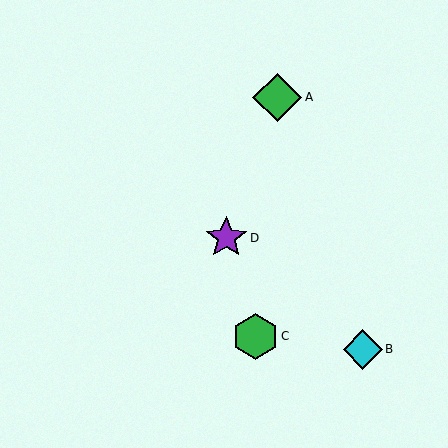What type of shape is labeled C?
Shape C is a green hexagon.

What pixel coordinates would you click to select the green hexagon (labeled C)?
Click at (256, 336) to select the green hexagon C.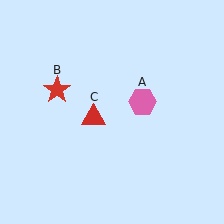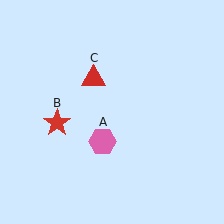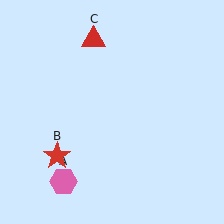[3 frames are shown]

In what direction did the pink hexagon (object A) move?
The pink hexagon (object A) moved down and to the left.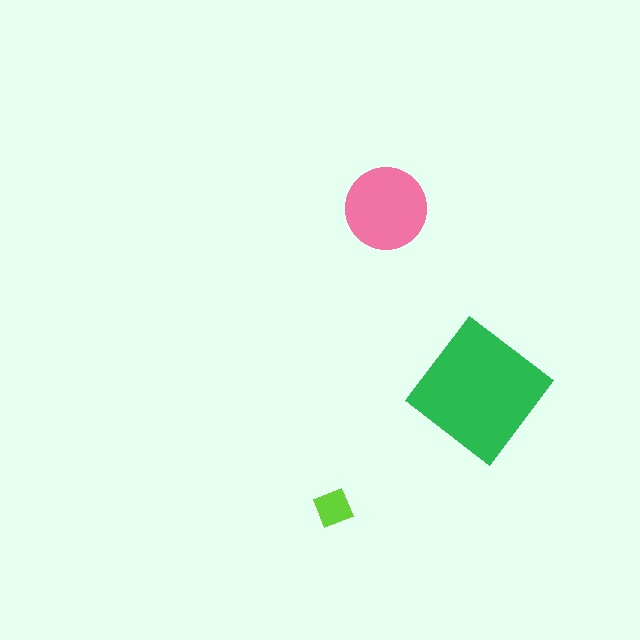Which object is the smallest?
The lime diamond.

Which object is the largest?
The green diamond.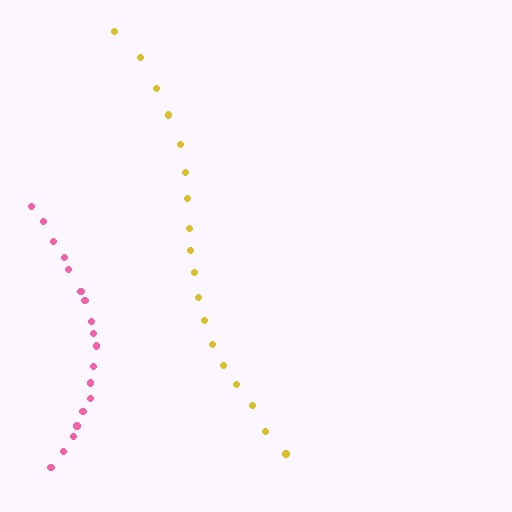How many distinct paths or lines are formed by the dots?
There are 2 distinct paths.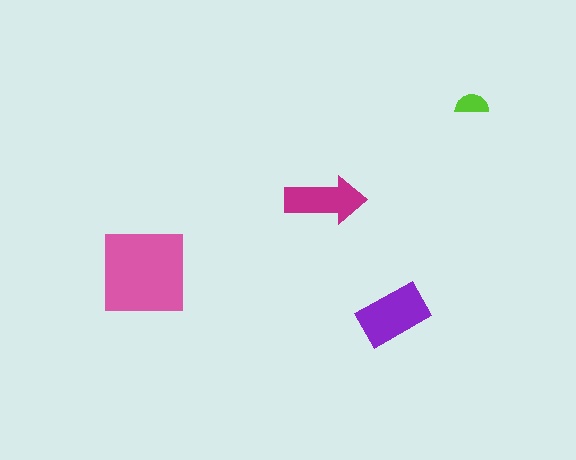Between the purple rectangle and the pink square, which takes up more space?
The pink square.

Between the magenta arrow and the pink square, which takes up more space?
The pink square.